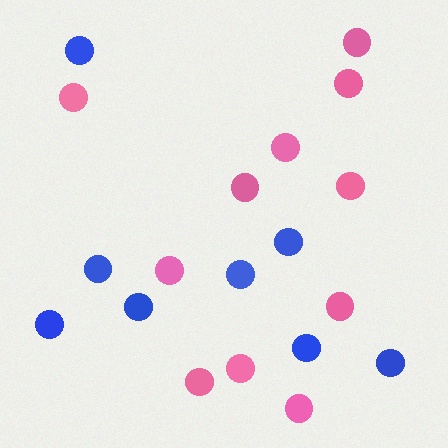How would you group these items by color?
There are 2 groups: one group of blue circles (8) and one group of pink circles (11).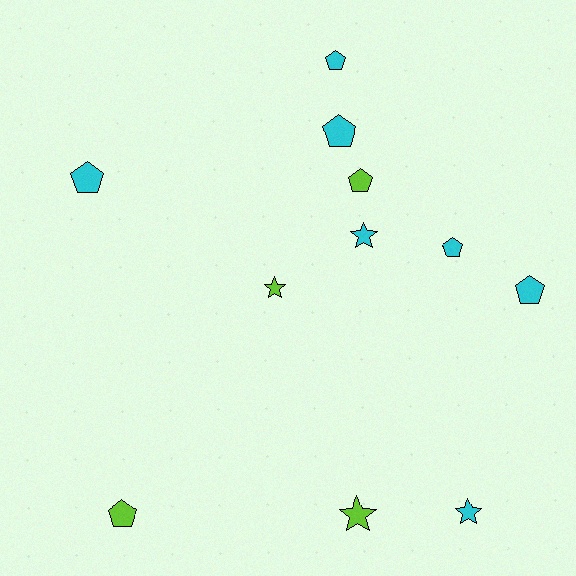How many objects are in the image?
There are 11 objects.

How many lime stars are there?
There are 2 lime stars.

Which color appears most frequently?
Cyan, with 7 objects.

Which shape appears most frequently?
Pentagon, with 7 objects.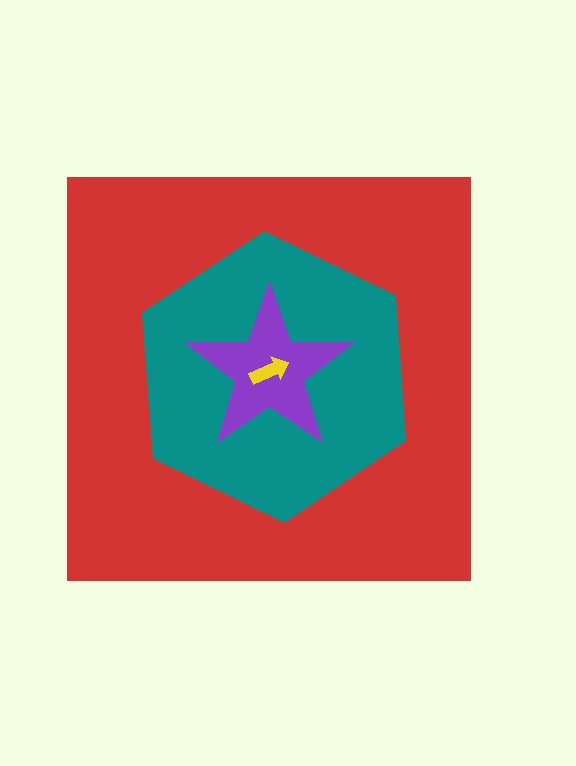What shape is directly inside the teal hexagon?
The purple star.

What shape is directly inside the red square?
The teal hexagon.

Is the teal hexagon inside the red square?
Yes.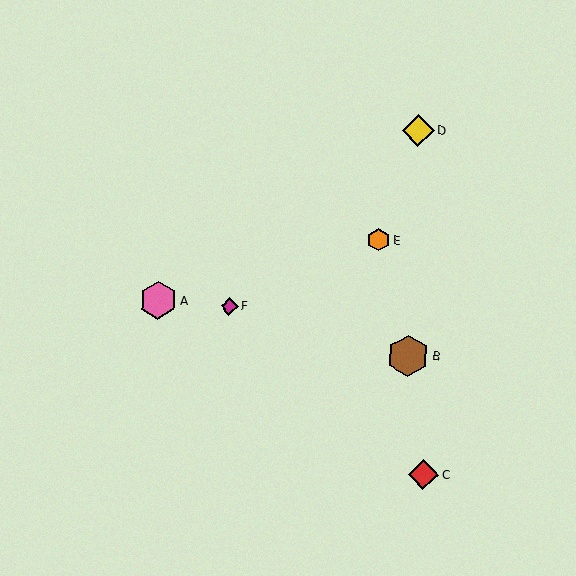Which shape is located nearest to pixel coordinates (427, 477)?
The red diamond (labeled C) at (423, 474) is nearest to that location.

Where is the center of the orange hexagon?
The center of the orange hexagon is at (379, 240).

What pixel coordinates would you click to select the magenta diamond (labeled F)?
Click at (229, 306) to select the magenta diamond F.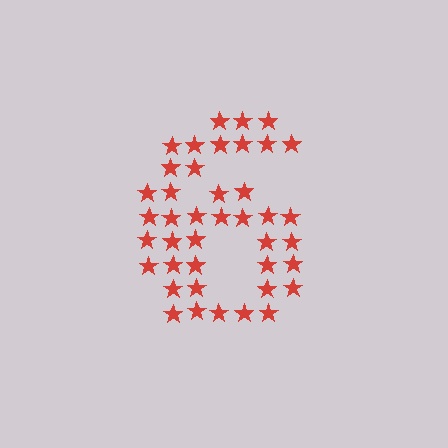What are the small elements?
The small elements are stars.